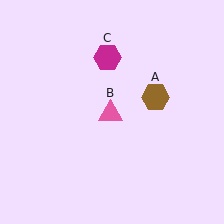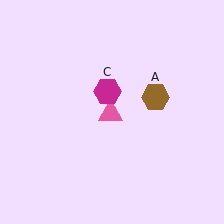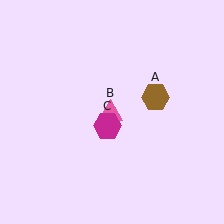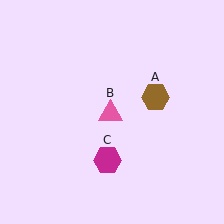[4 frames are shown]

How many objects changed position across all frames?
1 object changed position: magenta hexagon (object C).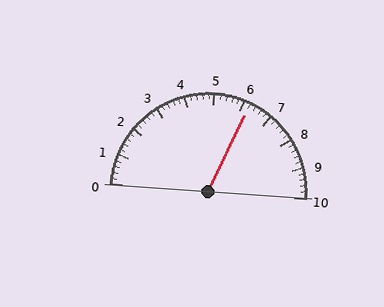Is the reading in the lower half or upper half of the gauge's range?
The reading is in the upper half of the range (0 to 10).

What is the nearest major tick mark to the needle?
The nearest major tick mark is 6.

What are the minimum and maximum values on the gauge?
The gauge ranges from 0 to 10.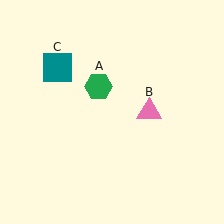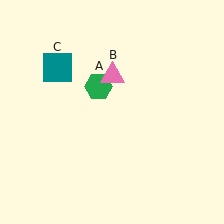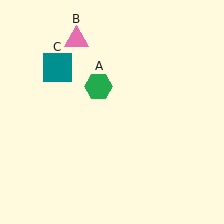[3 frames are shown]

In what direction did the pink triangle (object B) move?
The pink triangle (object B) moved up and to the left.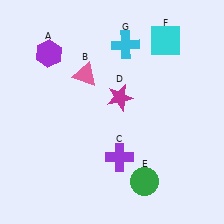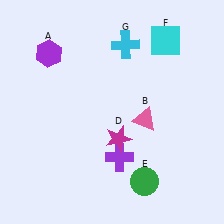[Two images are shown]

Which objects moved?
The objects that moved are: the pink triangle (B), the magenta star (D).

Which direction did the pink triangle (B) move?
The pink triangle (B) moved right.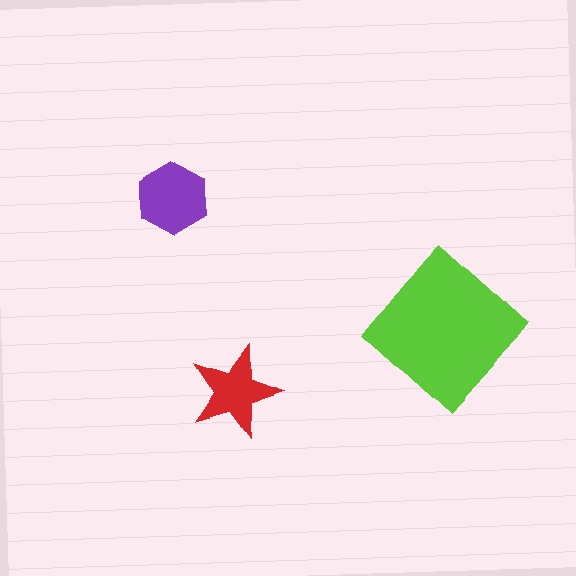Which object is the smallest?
The red star.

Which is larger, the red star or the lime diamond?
The lime diamond.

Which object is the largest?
The lime diamond.